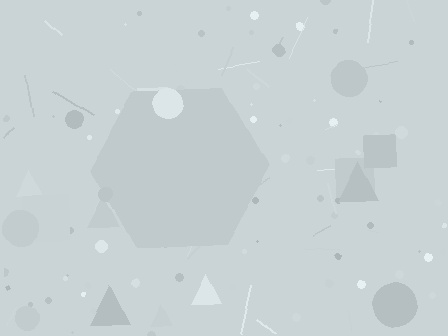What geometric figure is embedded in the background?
A hexagon is embedded in the background.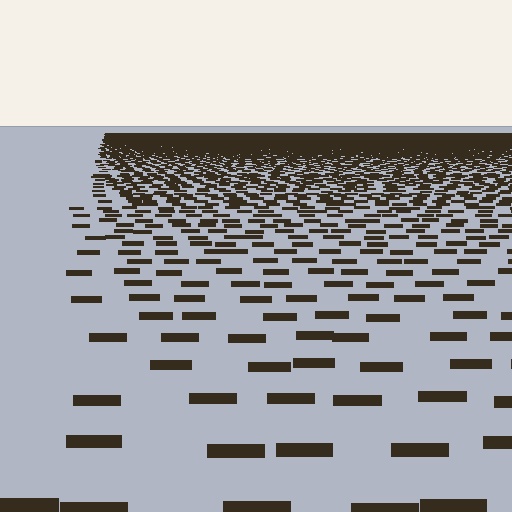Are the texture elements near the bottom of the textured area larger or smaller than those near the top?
Larger. Near the bottom, elements are closer to the viewer and appear at a bigger on-screen size.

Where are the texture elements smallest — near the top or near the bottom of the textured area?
Near the top.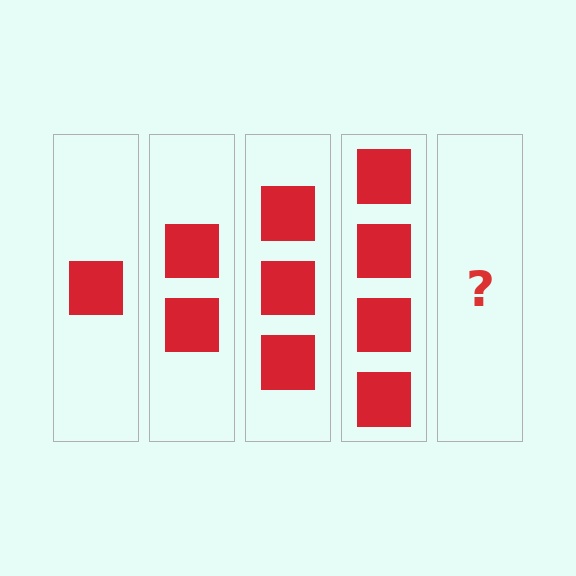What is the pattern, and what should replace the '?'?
The pattern is that each step adds one more square. The '?' should be 5 squares.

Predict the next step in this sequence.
The next step is 5 squares.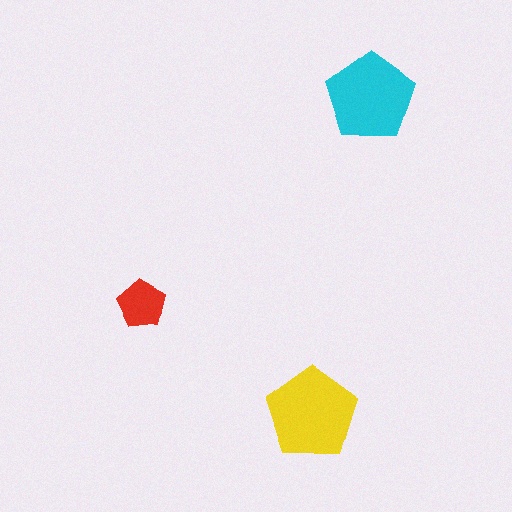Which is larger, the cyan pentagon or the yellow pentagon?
The yellow one.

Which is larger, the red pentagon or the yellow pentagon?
The yellow one.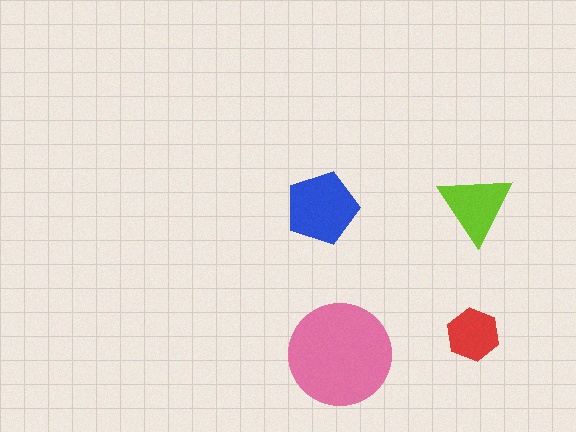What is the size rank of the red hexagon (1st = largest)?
4th.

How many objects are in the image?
There are 4 objects in the image.